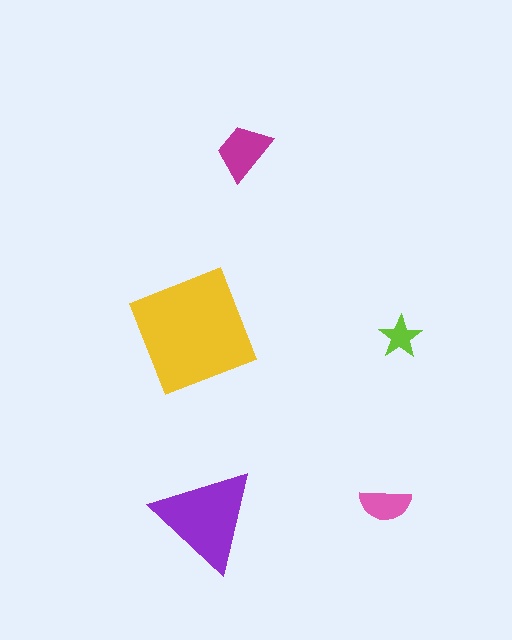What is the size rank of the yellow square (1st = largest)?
1st.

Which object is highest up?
The magenta trapezoid is topmost.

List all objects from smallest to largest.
The lime star, the pink semicircle, the magenta trapezoid, the purple triangle, the yellow square.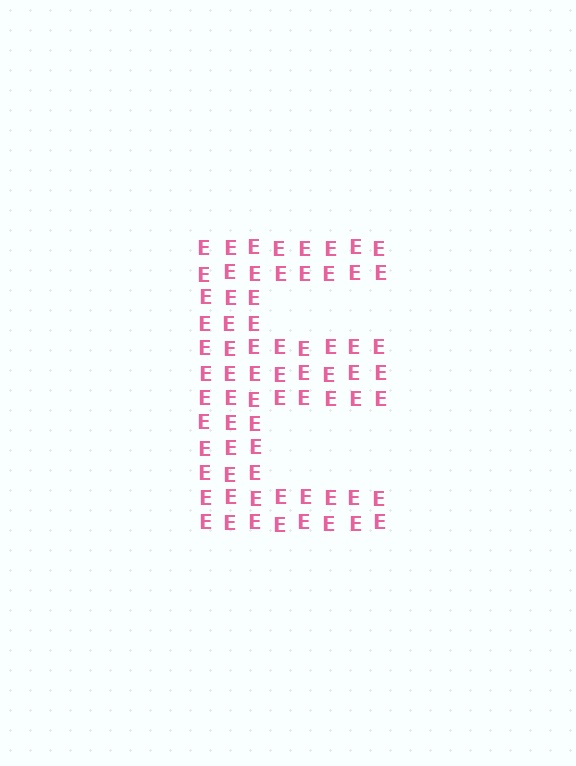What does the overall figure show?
The overall figure shows the letter E.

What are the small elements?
The small elements are letter E's.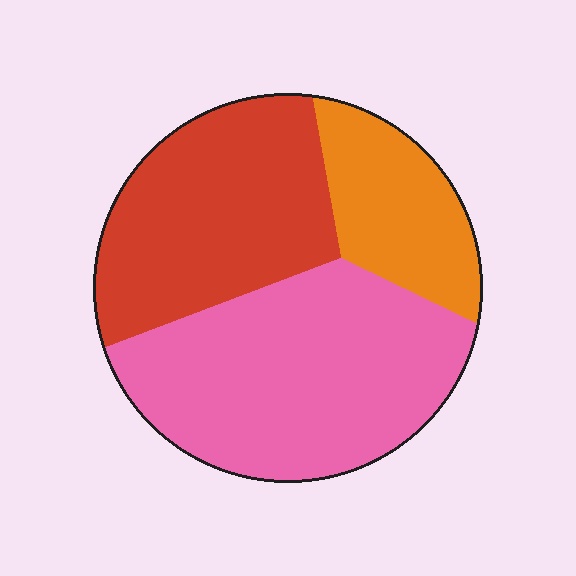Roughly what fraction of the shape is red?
Red covers 35% of the shape.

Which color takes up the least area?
Orange, at roughly 20%.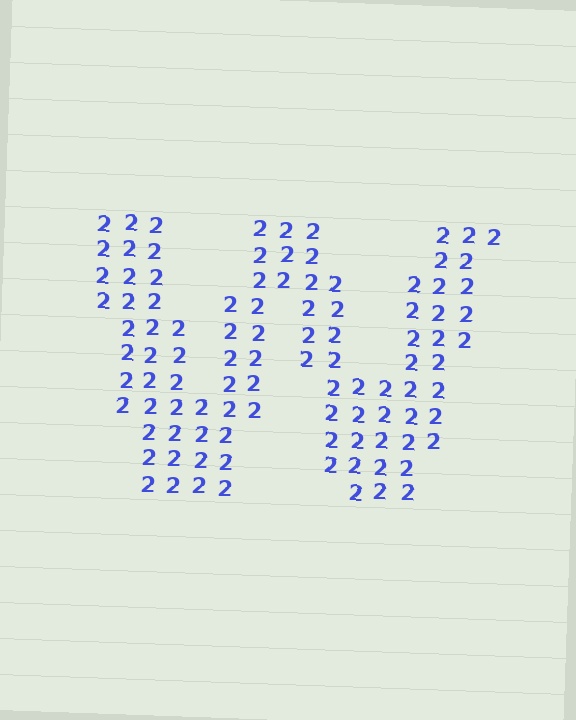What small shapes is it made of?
It is made of small digit 2's.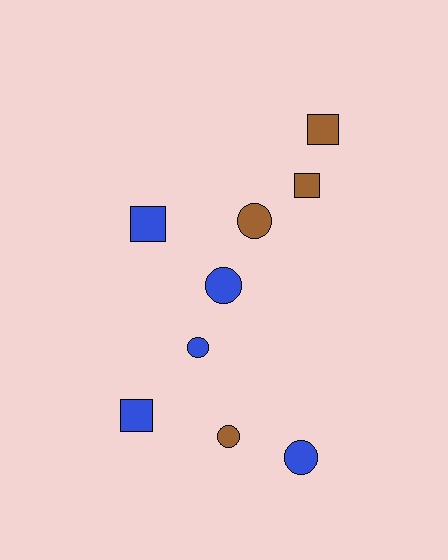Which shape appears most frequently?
Circle, with 5 objects.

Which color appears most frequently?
Blue, with 5 objects.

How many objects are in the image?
There are 9 objects.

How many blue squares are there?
There are 2 blue squares.